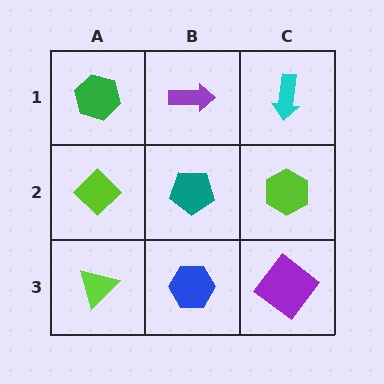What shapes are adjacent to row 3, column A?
A lime diamond (row 2, column A), a blue hexagon (row 3, column B).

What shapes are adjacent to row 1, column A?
A lime diamond (row 2, column A), a purple arrow (row 1, column B).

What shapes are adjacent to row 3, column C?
A lime hexagon (row 2, column C), a blue hexagon (row 3, column B).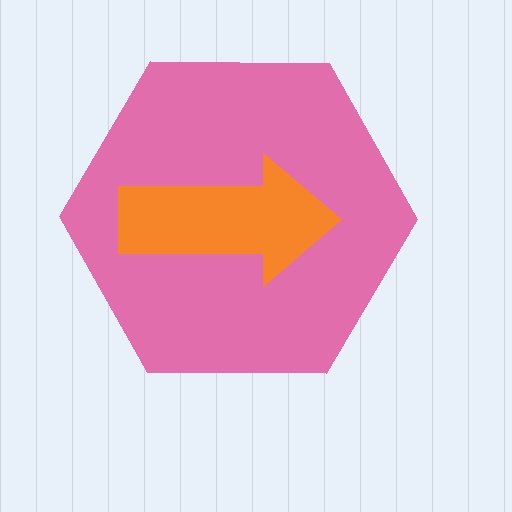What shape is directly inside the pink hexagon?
The orange arrow.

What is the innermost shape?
The orange arrow.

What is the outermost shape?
The pink hexagon.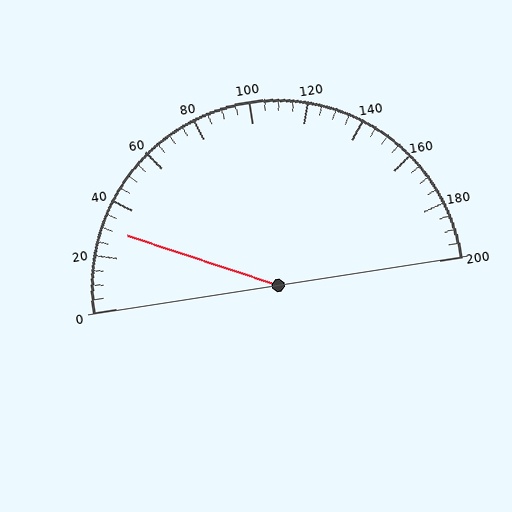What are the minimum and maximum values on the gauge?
The gauge ranges from 0 to 200.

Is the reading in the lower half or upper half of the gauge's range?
The reading is in the lower half of the range (0 to 200).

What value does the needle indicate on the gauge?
The needle indicates approximately 30.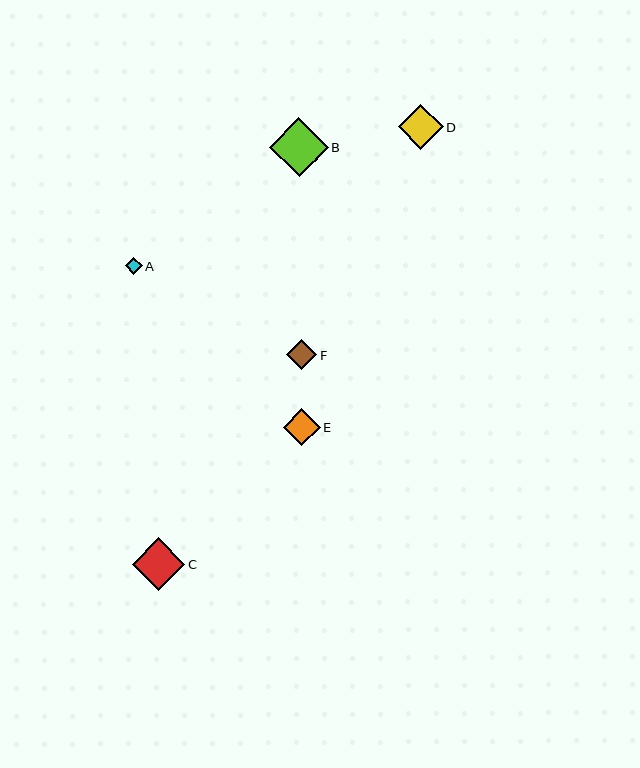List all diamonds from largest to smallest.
From largest to smallest: B, C, D, E, F, A.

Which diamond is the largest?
Diamond B is the largest with a size of approximately 58 pixels.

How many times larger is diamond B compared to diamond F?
Diamond B is approximately 1.9 times the size of diamond F.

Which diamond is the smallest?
Diamond A is the smallest with a size of approximately 17 pixels.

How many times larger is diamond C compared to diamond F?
Diamond C is approximately 1.7 times the size of diamond F.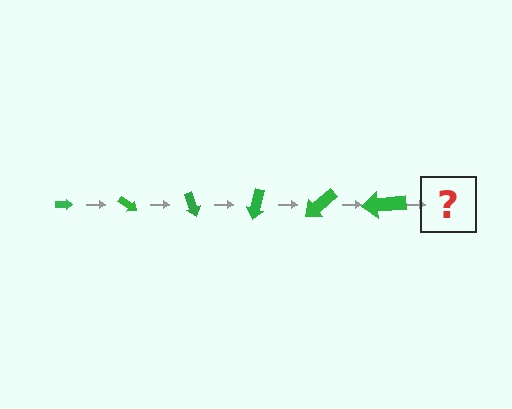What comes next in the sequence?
The next element should be an arrow, larger than the previous one and rotated 210 degrees from the start.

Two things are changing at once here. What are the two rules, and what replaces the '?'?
The two rules are that the arrow grows larger each step and it rotates 35 degrees each step. The '?' should be an arrow, larger than the previous one and rotated 210 degrees from the start.